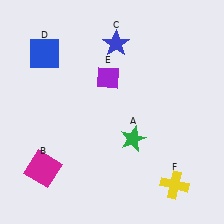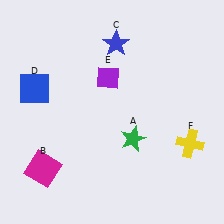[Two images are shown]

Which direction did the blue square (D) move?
The blue square (D) moved down.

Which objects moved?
The objects that moved are: the blue square (D), the yellow cross (F).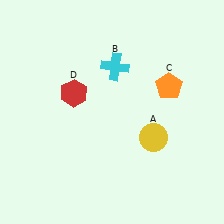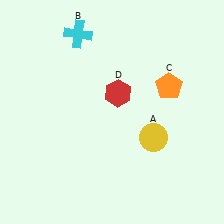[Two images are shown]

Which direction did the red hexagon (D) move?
The red hexagon (D) moved right.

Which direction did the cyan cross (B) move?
The cyan cross (B) moved left.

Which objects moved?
The objects that moved are: the cyan cross (B), the red hexagon (D).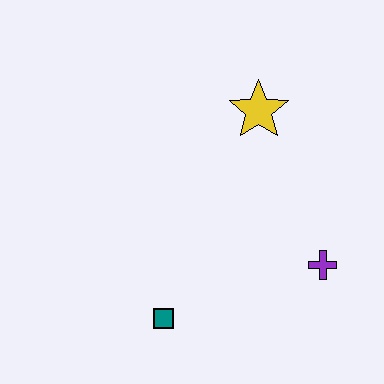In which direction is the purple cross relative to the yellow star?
The purple cross is below the yellow star.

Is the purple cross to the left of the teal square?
No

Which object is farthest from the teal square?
The yellow star is farthest from the teal square.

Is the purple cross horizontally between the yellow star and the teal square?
No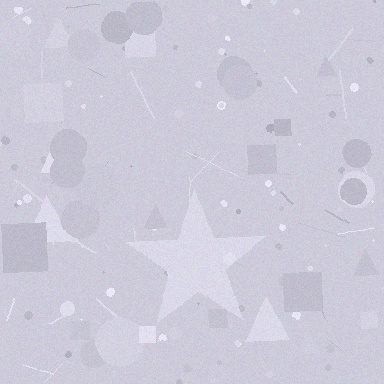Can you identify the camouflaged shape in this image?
The camouflaged shape is a star.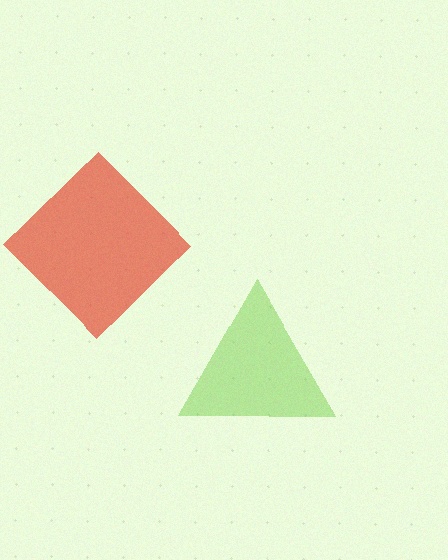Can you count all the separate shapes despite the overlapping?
Yes, there are 2 separate shapes.